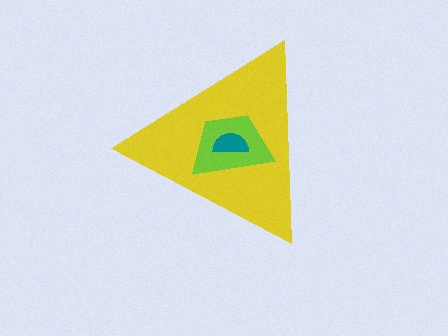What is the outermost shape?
The yellow triangle.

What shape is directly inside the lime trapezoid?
The teal semicircle.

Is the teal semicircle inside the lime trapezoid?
Yes.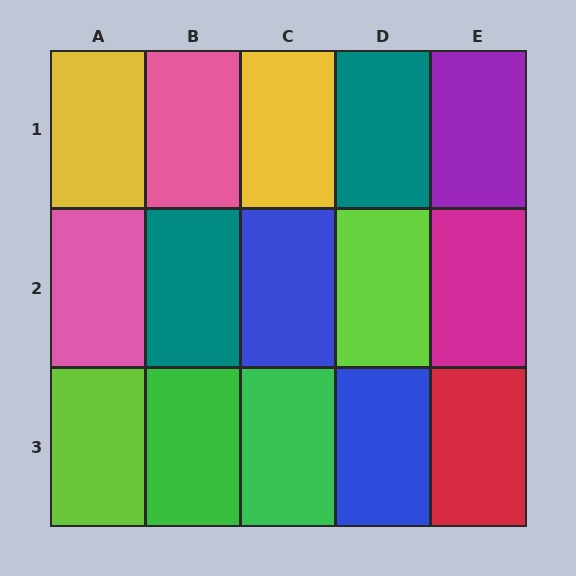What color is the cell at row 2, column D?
Lime.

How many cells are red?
1 cell is red.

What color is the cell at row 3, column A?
Lime.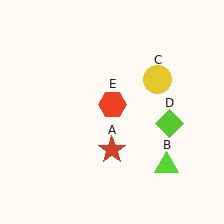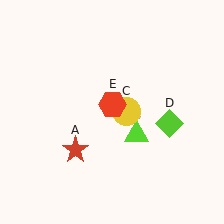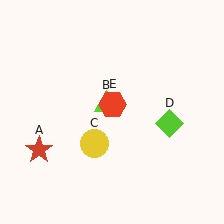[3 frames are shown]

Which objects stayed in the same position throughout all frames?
Lime diamond (object D) and red hexagon (object E) remained stationary.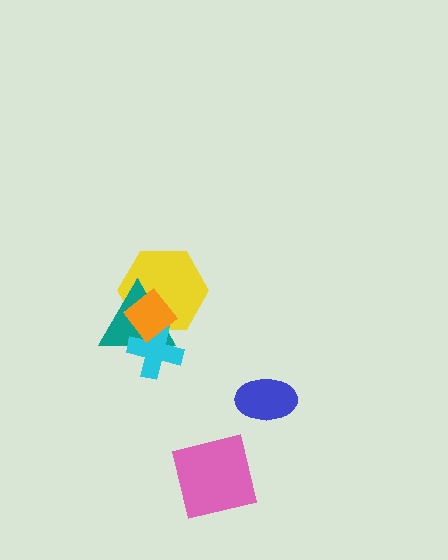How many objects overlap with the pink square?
0 objects overlap with the pink square.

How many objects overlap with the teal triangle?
3 objects overlap with the teal triangle.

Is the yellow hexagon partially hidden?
Yes, it is partially covered by another shape.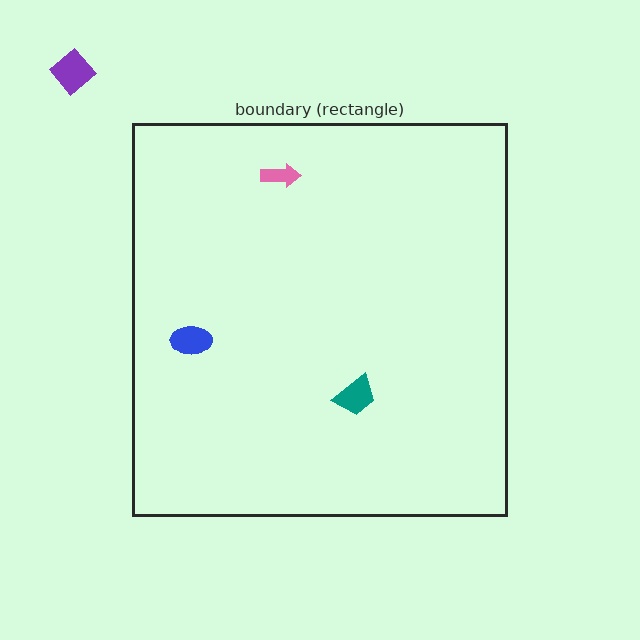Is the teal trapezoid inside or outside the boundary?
Inside.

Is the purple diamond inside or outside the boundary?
Outside.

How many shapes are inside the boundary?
3 inside, 1 outside.